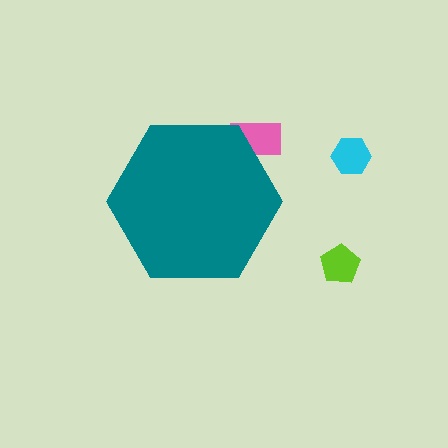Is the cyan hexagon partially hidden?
No, the cyan hexagon is fully visible.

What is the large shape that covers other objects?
A teal hexagon.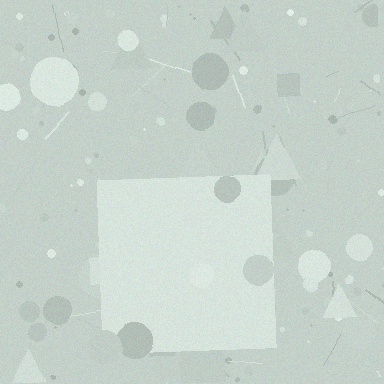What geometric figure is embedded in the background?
A square is embedded in the background.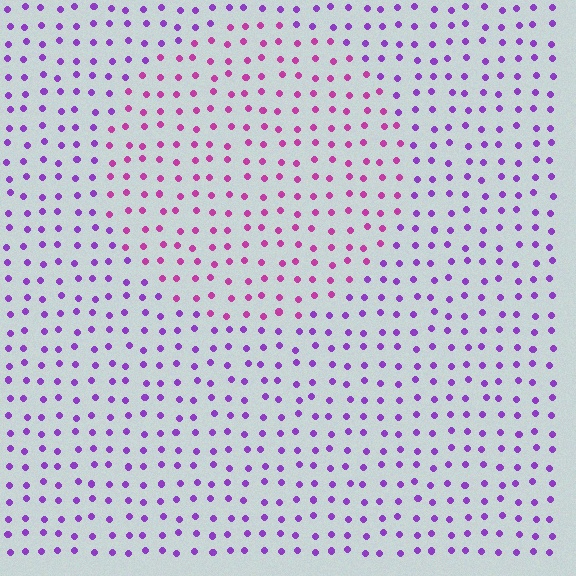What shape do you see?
I see a circle.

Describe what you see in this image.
The image is filled with small purple elements in a uniform arrangement. A circle-shaped region is visible where the elements are tinted to a slightly different hue, forming a subtle color boundary.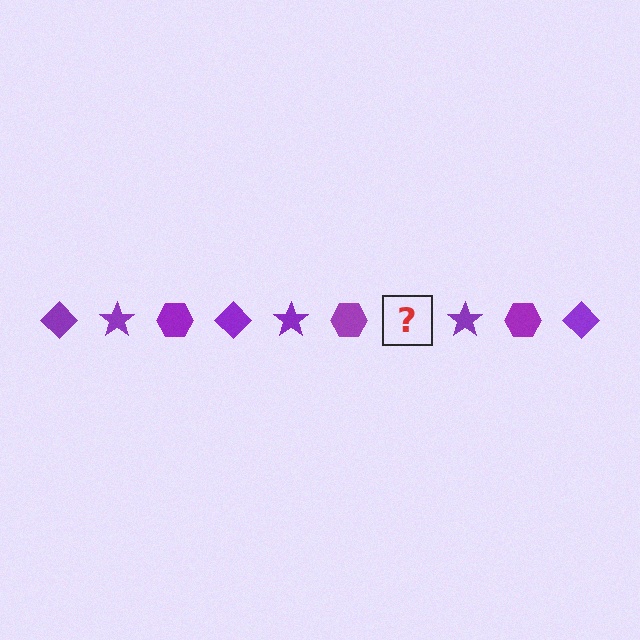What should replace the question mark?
The question mark should be replaced with a purple diamond.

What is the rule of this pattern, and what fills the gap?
The rule is that the pattern cycles through diamond, star, hexagon shapes in purple. The gap should be filled with a purple diamond.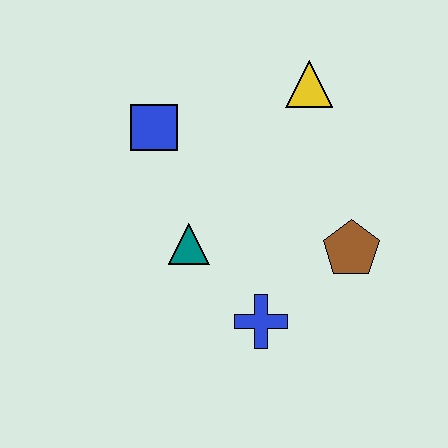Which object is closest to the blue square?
The teal triangle is closest to the blue square.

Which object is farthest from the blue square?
The brown pentagon is farthest from the blue square.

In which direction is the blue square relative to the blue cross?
The blue square is above the blue cross.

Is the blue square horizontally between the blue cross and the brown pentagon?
No